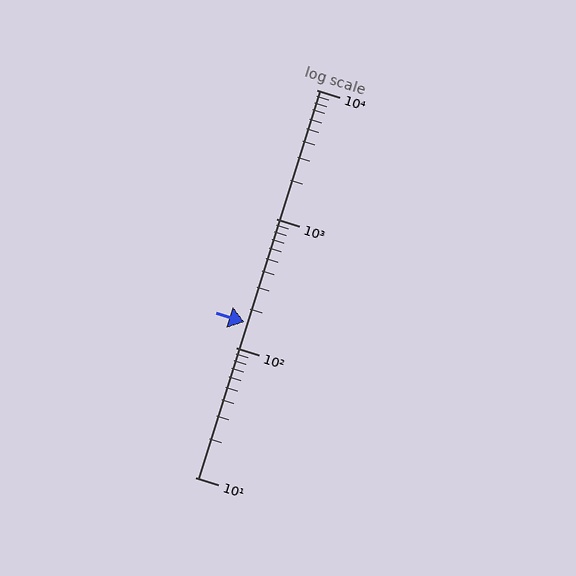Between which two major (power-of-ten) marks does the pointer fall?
The pointer is between 100 and 1000.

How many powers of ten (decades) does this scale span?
The scale spans 3 decades, from 10 to 10000.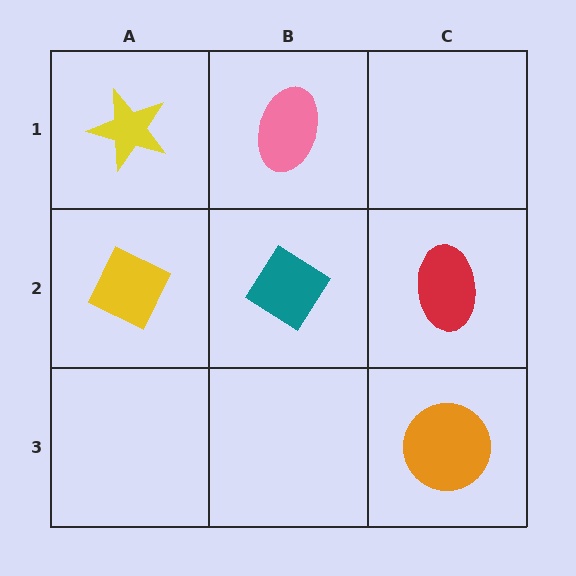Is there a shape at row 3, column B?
No, that cell is empty.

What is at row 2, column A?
A yellow diamond.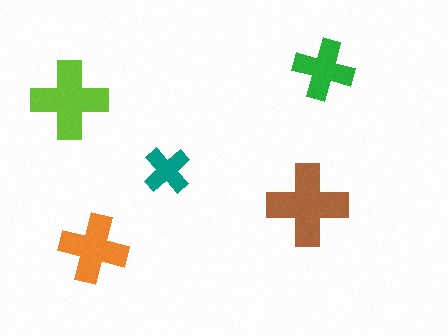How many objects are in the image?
There are 5 objects in the image.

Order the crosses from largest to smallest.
the brown one, the lime one, the orange one, the green one, the teal one.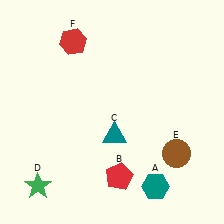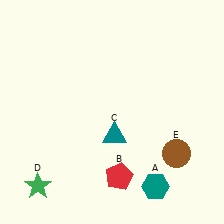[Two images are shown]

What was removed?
The red hexagon (F) was removed in Image 2.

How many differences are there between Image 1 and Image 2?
There is 1 difference between the two images.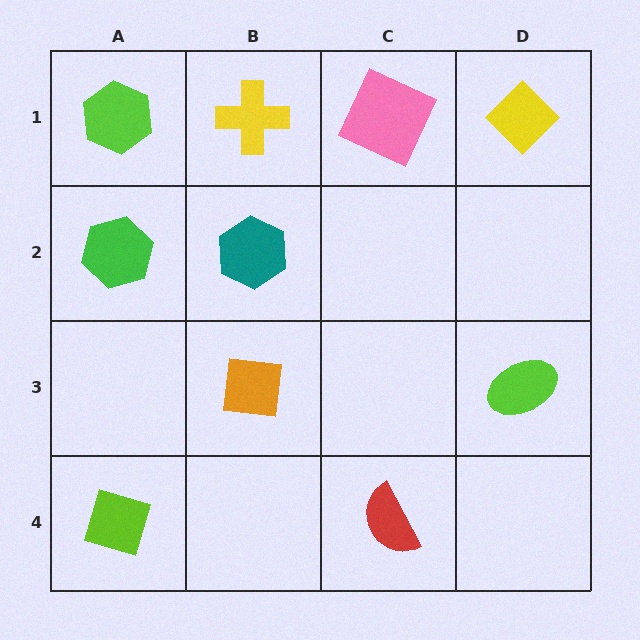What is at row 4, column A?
A lime diamond.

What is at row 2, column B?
A teal hexagon.